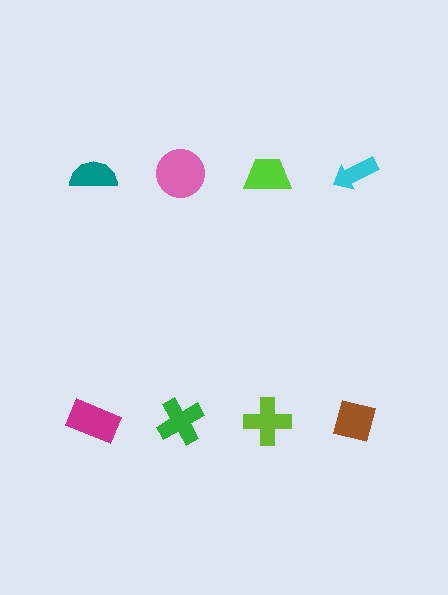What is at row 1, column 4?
A cyan arrow.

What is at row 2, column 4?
A brown square.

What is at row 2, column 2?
A green cross.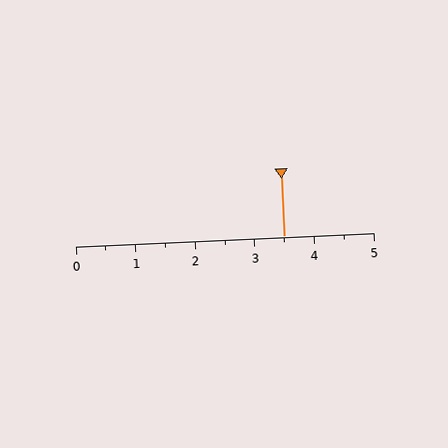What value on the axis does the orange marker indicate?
The marker indicates approximately 3.5.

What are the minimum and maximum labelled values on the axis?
The axis runs from 0 to 5.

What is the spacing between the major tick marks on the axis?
The major ticks are spaced 1 apart.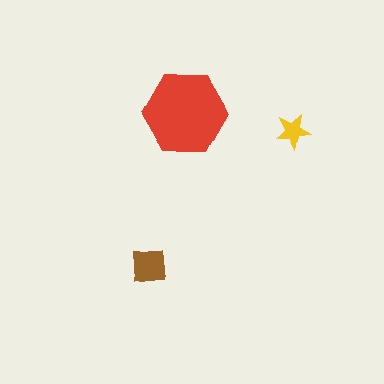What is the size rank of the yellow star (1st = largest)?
3rd.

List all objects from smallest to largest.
The yellow star, the brown square, the red hexagon.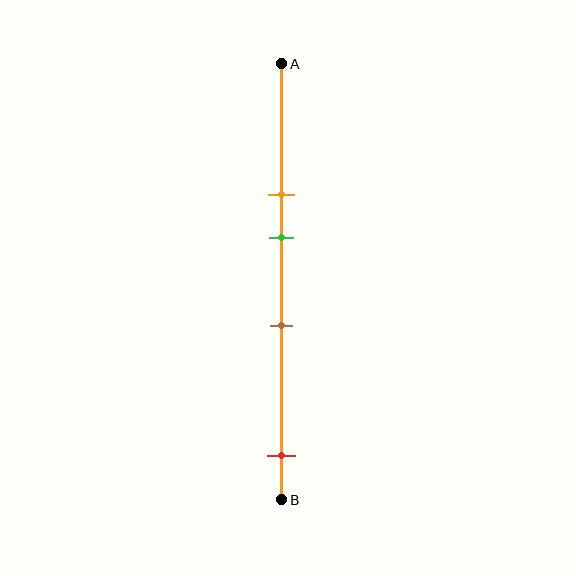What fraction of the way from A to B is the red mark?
The red mark is approximately 90% (0.9) of the way from A to B.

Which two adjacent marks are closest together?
The orange and green marks are the closest adjacent pair.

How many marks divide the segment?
There are 4 marks dividing the segment.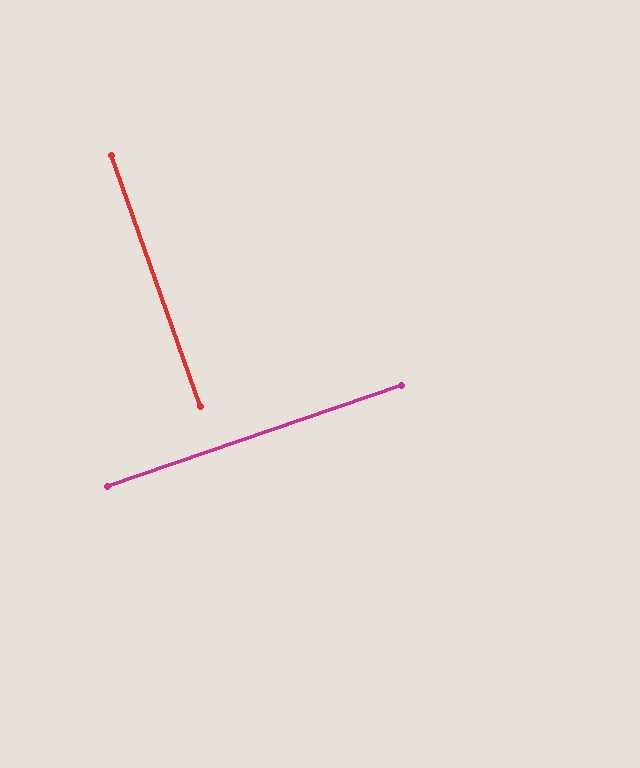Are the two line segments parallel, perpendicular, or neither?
Perpendicular — they meet at approximately 90°.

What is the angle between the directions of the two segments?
Approximately 90 degrees.